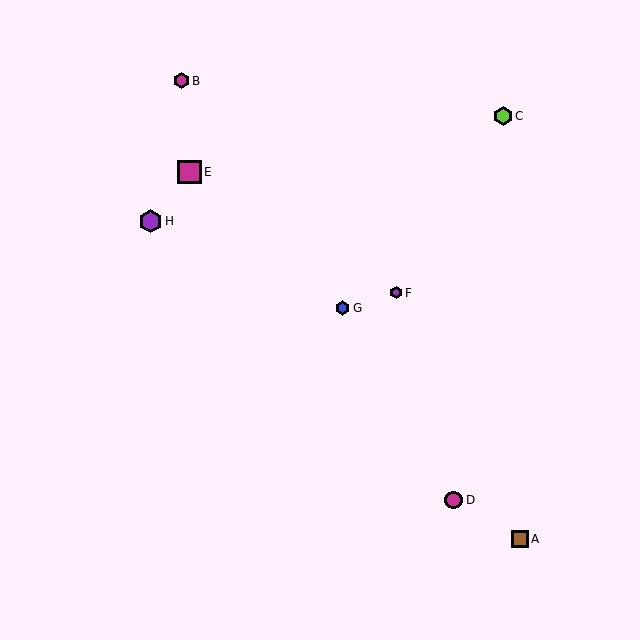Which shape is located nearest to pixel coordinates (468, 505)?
The magenta circle (labeled D) at (454, 500) is nearest to that location.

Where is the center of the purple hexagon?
The center of the purple hexagon is at (396, 293).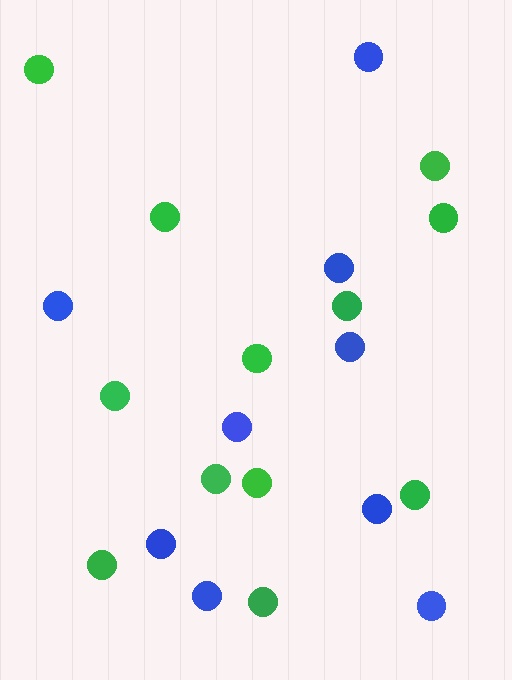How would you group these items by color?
There are 2 groups: one group of green circles (12) and one group of blue circles (9).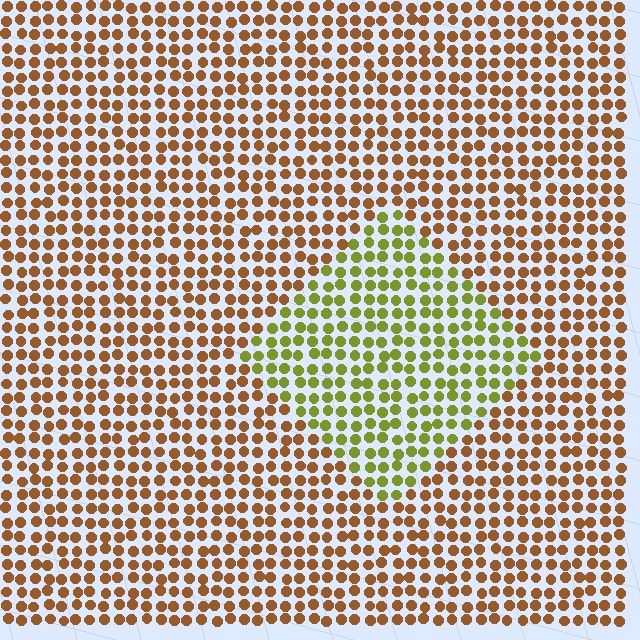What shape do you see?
I see a diamond.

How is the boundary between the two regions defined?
The boundary is defined purely by a slight shift in hue (about 49 degrees). Spacing, size, and orientation are identical on both sides.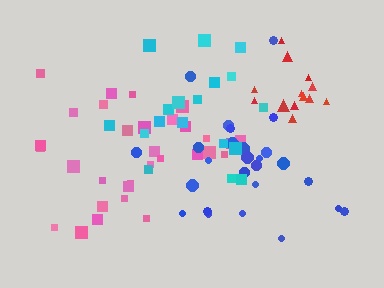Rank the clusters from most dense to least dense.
red, blue, pink, cyan.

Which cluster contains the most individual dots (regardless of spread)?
Pink (31).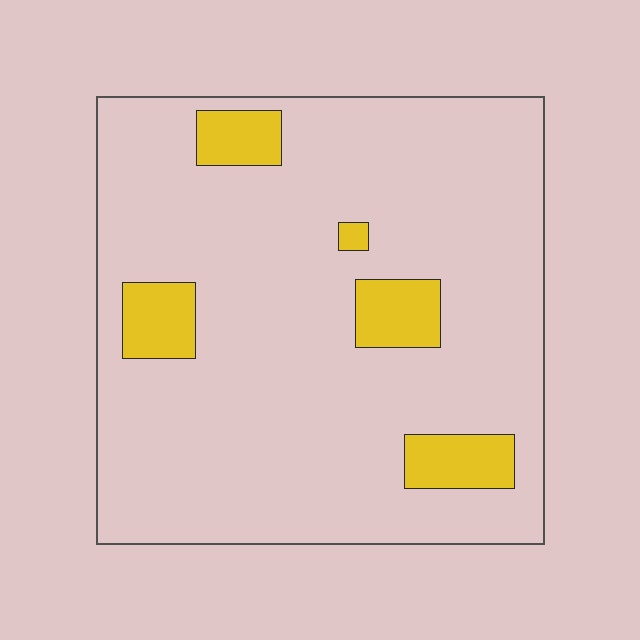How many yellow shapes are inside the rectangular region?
5.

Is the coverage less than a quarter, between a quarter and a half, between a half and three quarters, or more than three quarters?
Less than a quarter.